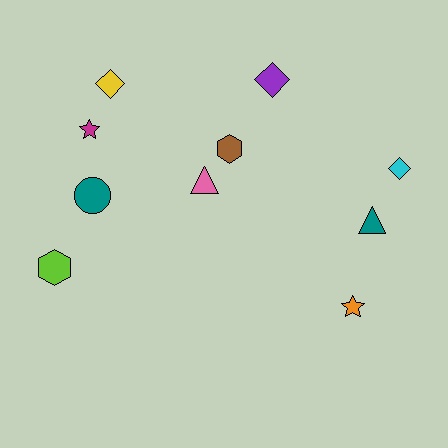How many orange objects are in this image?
There is 1 orange object.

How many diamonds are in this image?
There are 3 diamonds.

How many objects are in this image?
There are 10 objects.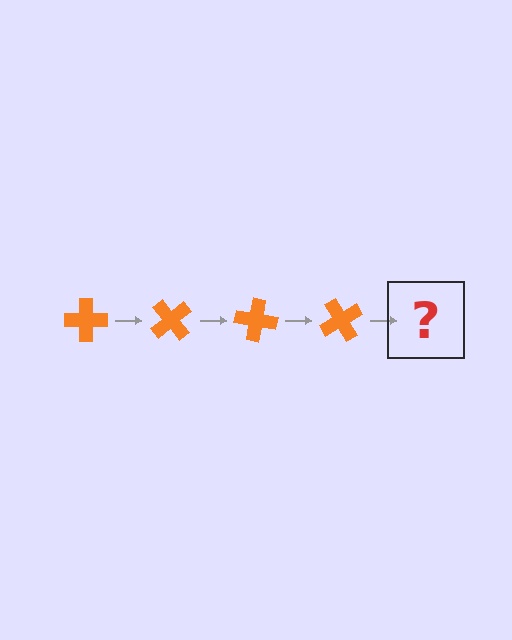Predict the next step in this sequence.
The next step is an orange cross rotated 200 degrees.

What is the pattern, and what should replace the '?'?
The pattern is that the cross rotates 50 degrees each step. The '?' should be an orange cross rotated 200 degrees.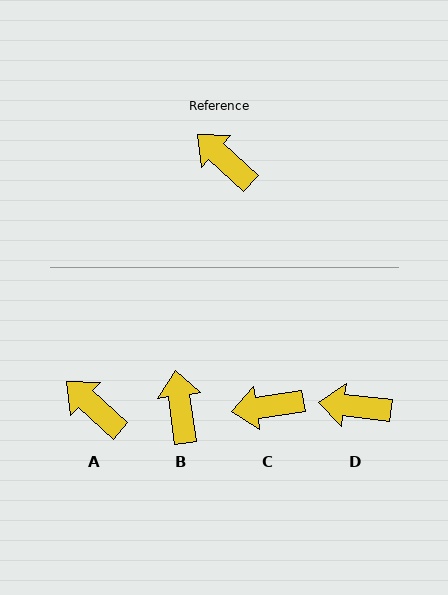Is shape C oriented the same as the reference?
No, it is off by about 51 degrees.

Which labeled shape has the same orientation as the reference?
A.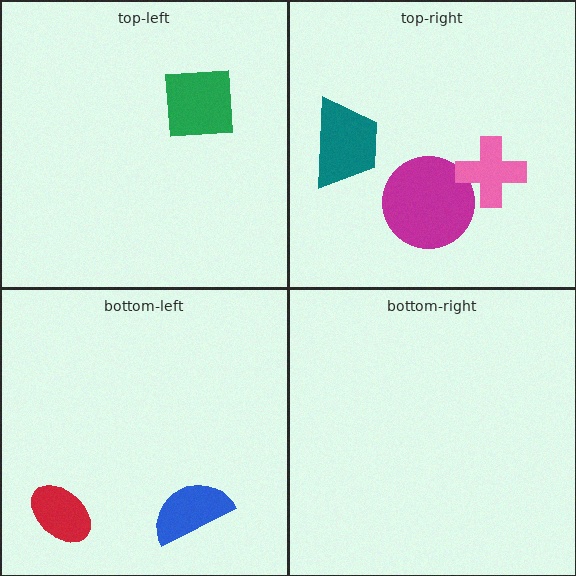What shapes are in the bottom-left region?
The red ellipse, the blue semicircle.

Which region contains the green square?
The top-left region.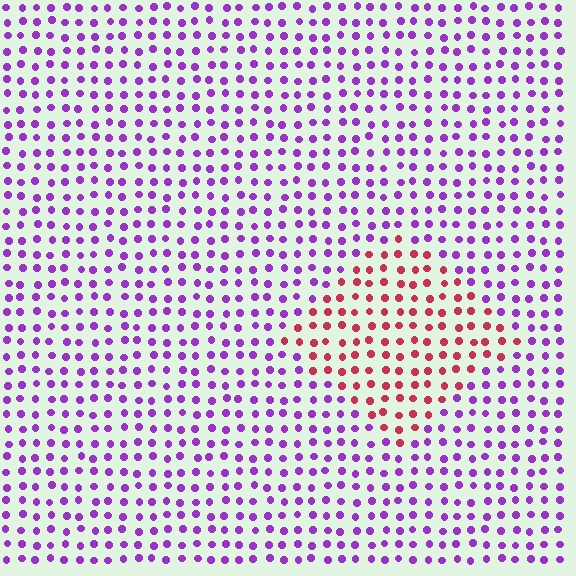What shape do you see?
I see a diamond.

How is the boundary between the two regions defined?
The boundary is defined purely by a slight shift in hue (about 63 degrees). Spacing, size, and orientation are identical on both sides.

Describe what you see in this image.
The image is filled with small purple elements in a uniform arrangement. A diamond-shaped region is visible where the elements are tinted to a slightly different hue, forming a subtle color boundary.